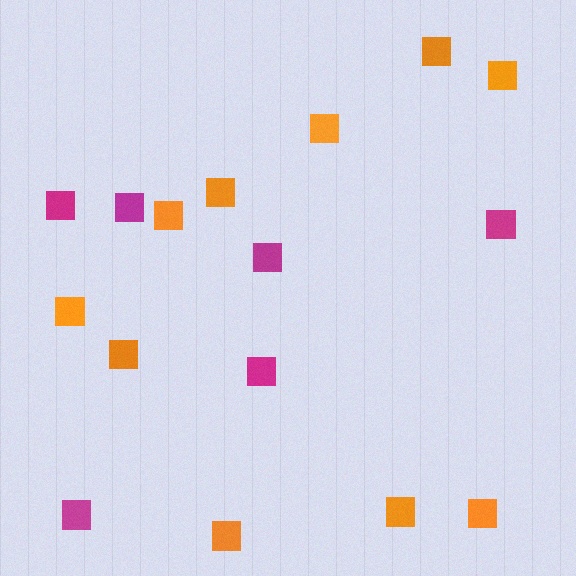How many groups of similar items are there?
There are 2 groups: one group of magenta squares (6) and one group of orange squares (10).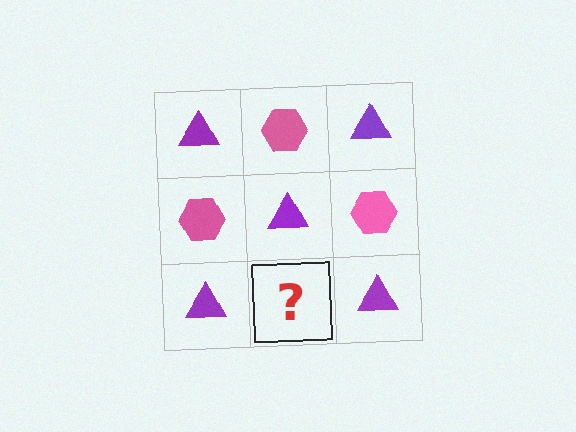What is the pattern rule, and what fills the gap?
The rule is that it alternates purple triangle and pink hexagon in a checkerboard pattern. The gap should be filled with a pink hexagon.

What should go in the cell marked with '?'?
The missing cell should contain a pink hexagon.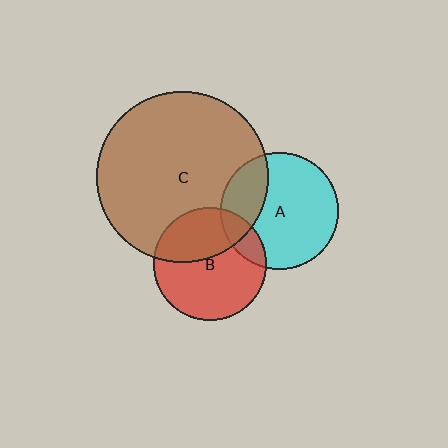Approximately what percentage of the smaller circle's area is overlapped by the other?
Approximately 25%.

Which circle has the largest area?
Circle C (brown).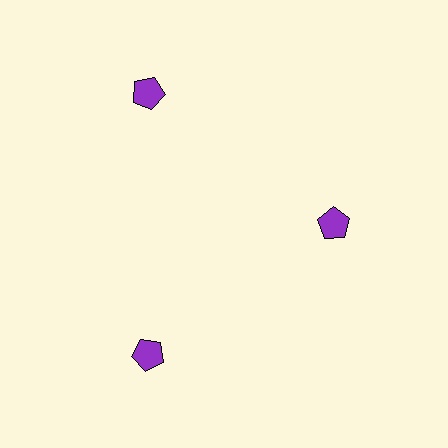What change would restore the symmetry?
The symmetry would be restored by moving it outward, back onto the ring so that all 3 pentagons sit at equal angles and equal distance from the center.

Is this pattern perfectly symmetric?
No. The 3 purple pentagons are arranged in a ring, but one element near the 3 o'clock position is pulled inward toward the center, breaking the 3-fold rotational symmetry.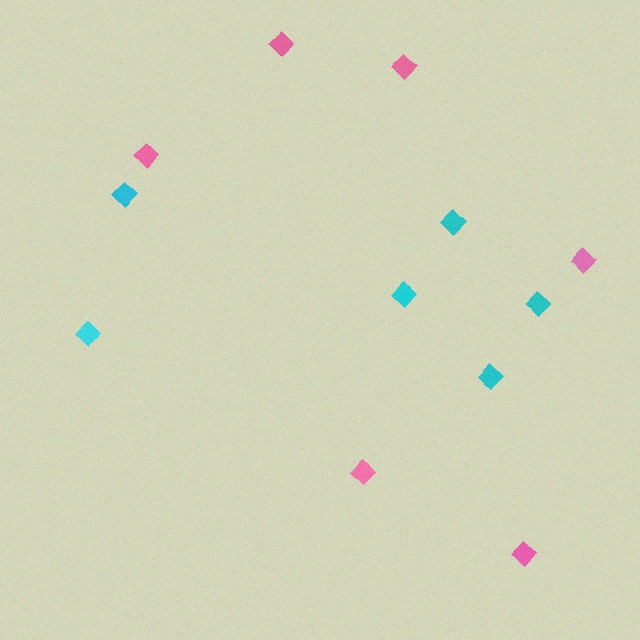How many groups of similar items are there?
There are 2 groups: one group of pink diamonds (6) and one group of cyan diamonds (6).